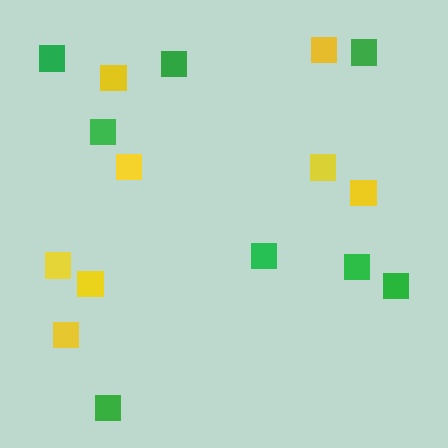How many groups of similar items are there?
There are 2 groups: one group of yellow squares (8) and one group of green squares (8).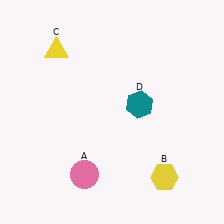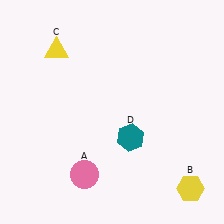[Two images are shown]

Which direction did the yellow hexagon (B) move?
The yellow hexagon (B) moved right.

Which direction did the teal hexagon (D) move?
The teal hexagon (D) moved down.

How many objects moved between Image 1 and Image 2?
2 objects moved between the two images.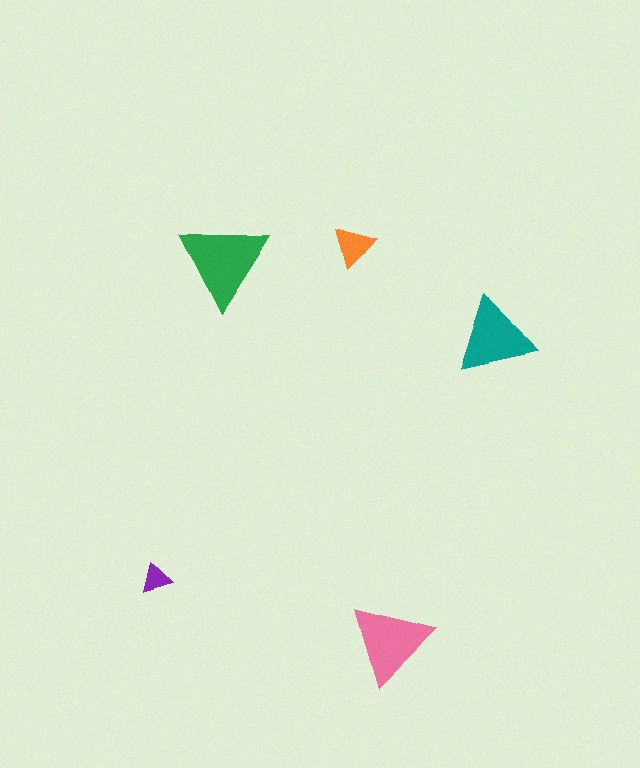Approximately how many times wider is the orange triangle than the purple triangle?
About 1.5 times wider.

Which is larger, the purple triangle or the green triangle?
The green one.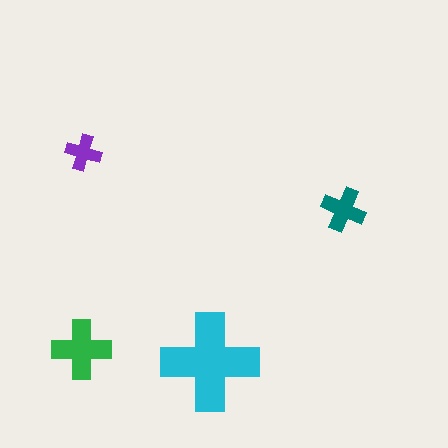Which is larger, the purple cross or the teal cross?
The teal one.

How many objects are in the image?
There are 4 objects in the image.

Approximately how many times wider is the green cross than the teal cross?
About 1.5 times wider.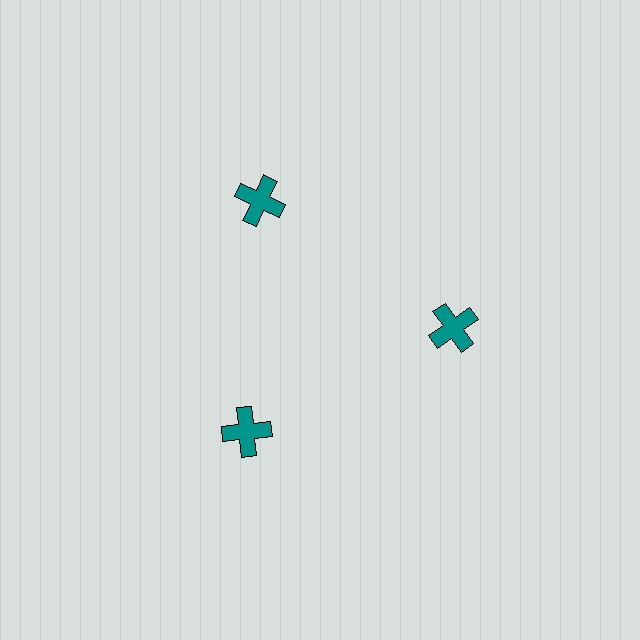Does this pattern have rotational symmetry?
Yes, this pattern has 3-fold rotational symmetry. It looks the same after rotating 120 degrees around the center.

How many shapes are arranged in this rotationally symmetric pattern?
There are 3 shapes, arranged in 3 groups of 1.